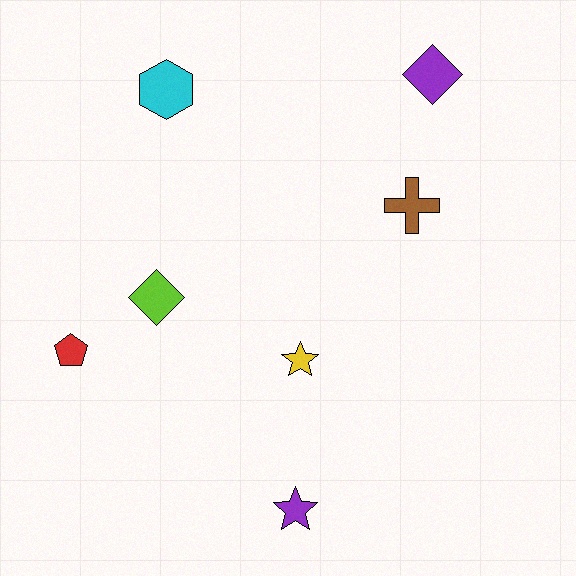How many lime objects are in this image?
There is 1 lime object.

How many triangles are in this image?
There are no triangles.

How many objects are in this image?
There are 7 objects.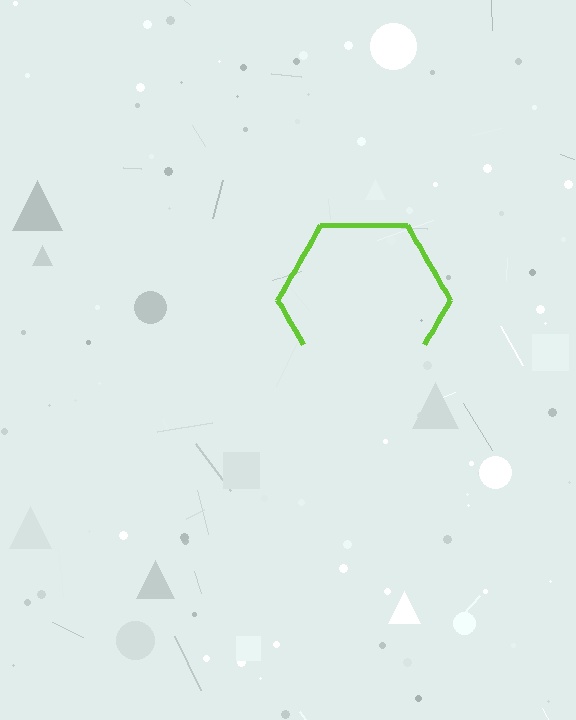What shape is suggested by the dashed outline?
The dashed outline suggests a hexagon.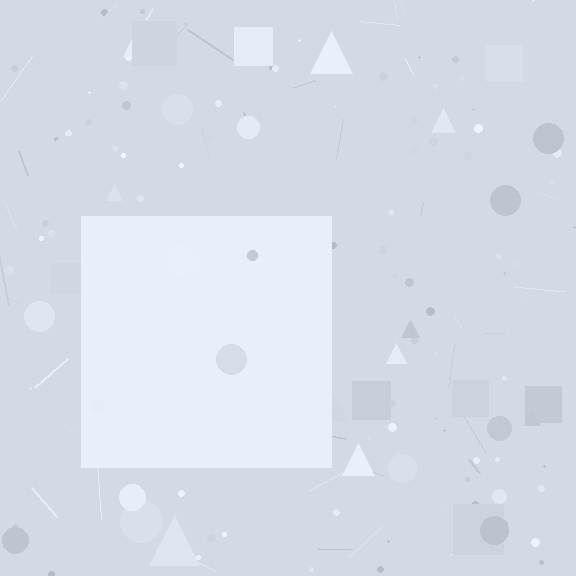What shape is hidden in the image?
A square is hidden in the image.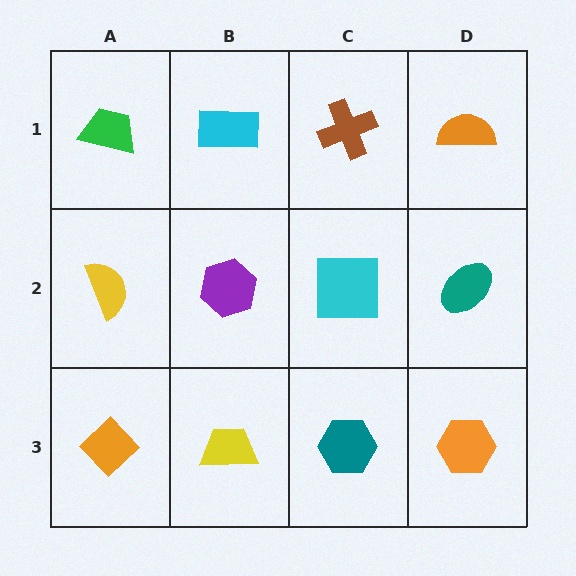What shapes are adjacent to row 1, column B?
A purple hexagon (row 2, column B), a green trapezoid (row 1, column A), a brown cross (row 1, column C).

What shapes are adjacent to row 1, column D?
A teal ellipse (row 2, column D), a brown cross (row 1, column C).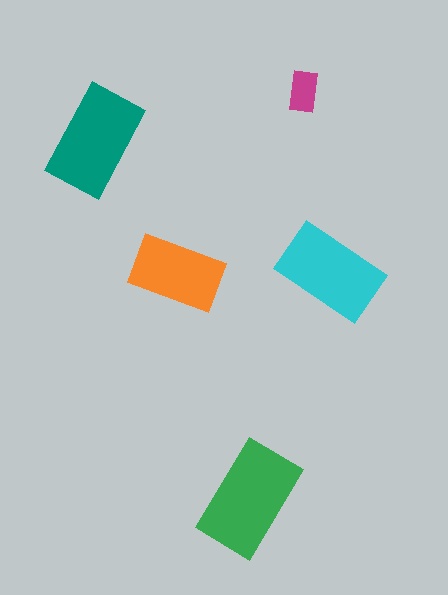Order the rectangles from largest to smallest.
the green one, the teal one, the cyan one, the orange one, the magenta one.